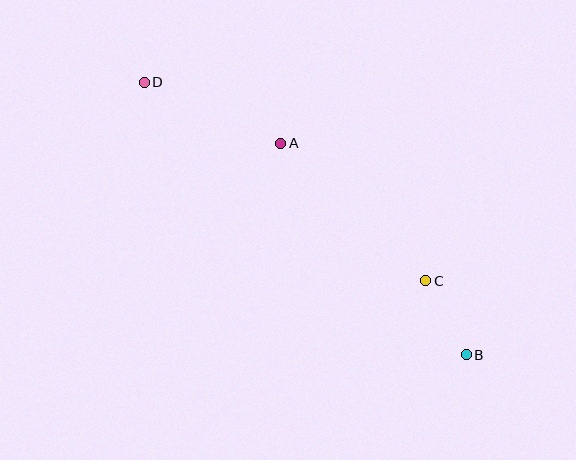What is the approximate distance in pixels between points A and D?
The distance between A and D is approximately 150 pixels.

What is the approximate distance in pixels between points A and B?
The distance between A and B is approximately 282 pixels.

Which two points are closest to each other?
Points B and C are closest to each other.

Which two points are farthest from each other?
Points B and D are farthest from each other.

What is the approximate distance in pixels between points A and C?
The distance between A and C is approximately 200 pixels.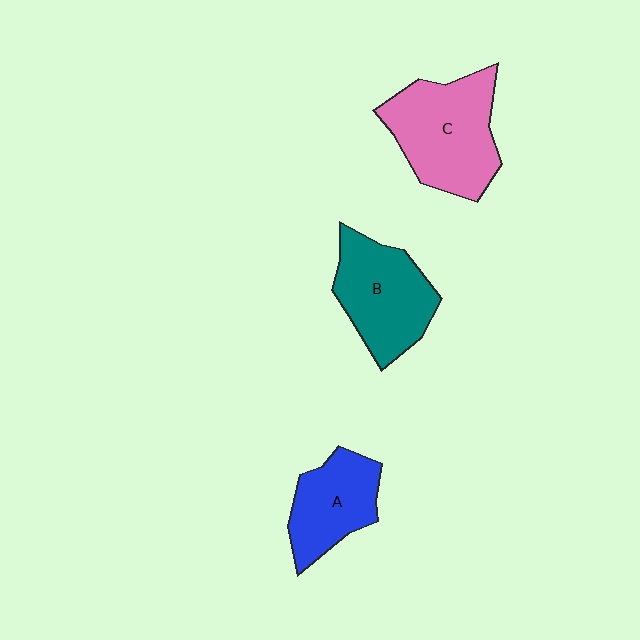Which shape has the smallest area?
Shape A (blue).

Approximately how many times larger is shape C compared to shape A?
Approximately 1.5 times.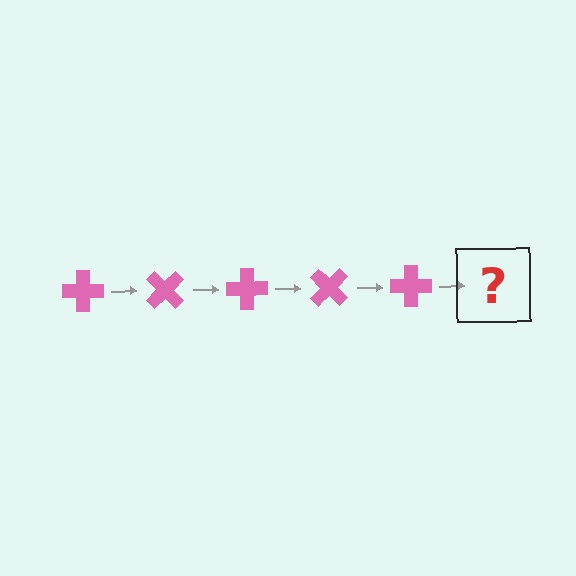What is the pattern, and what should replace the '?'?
The pattern is that the cross rotates 45 degrees each step. The '?' should be a pink cross rotated 225 degrees.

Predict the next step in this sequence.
The next step is a pink cross rotated 225 degrees.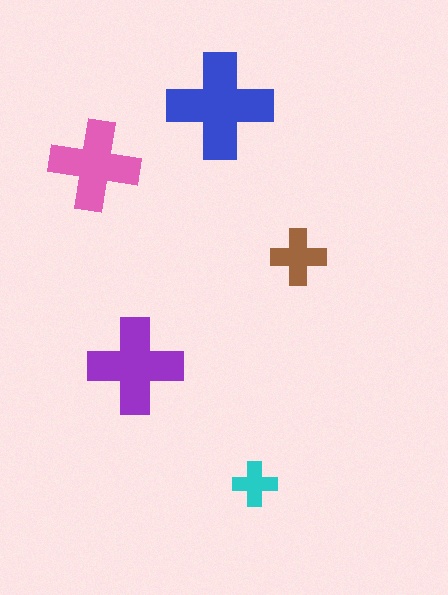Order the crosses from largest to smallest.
the blue one, the purple one, the pink one, the brown one, the cyan one.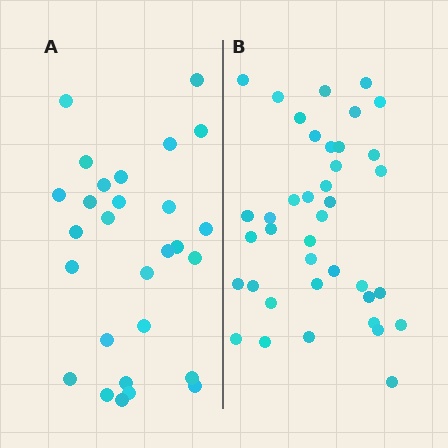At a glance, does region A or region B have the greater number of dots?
Region B (the right region) has more dots.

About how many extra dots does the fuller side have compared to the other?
Region B has roughly 12 or so more dots than region A.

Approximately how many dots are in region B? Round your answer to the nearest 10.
About 40 dots. (The exact count is 39, which rounds to 40.)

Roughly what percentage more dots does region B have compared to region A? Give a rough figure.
About 40% more.